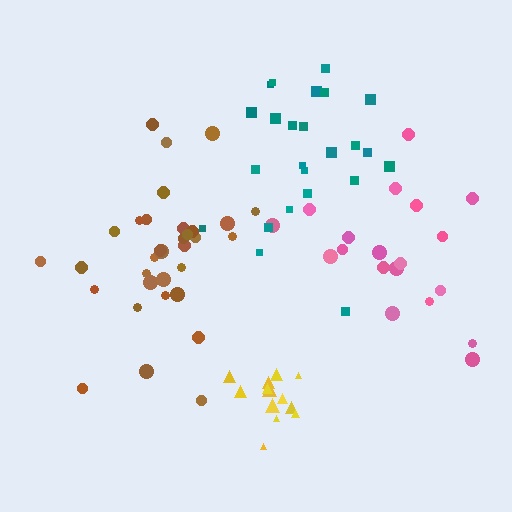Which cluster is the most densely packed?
Yellow.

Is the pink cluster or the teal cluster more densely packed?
Teal.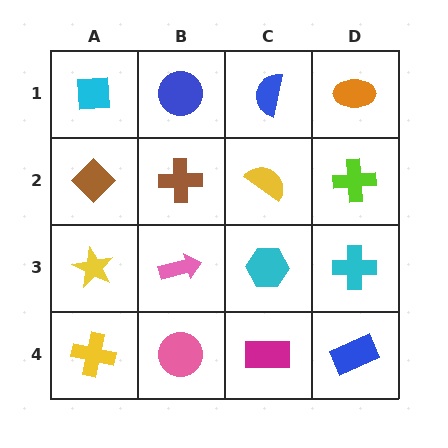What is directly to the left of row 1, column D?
A blue semicircle.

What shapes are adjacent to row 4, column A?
A yellow star (row 3, column A), a pink circle (row 4, column B).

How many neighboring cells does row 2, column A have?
3.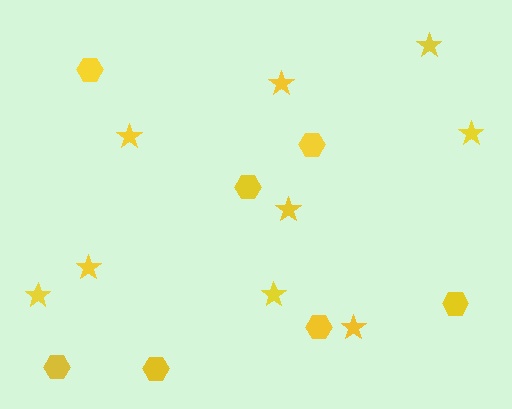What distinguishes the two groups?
There are 2 groups: one group of stars (9) and one group of hexagons (7).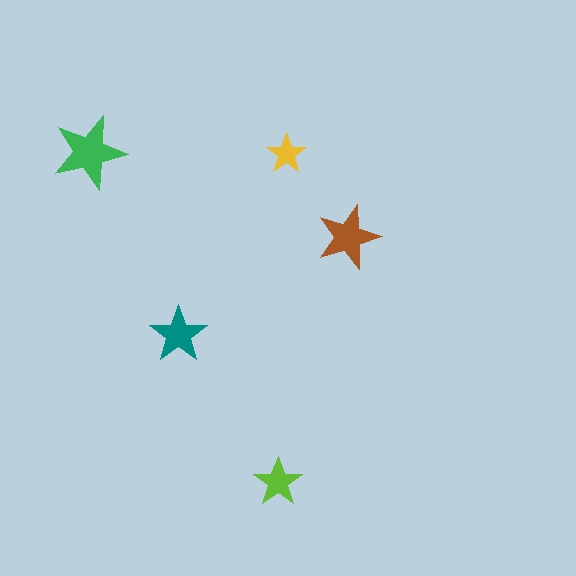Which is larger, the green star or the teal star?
The green one.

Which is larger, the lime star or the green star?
The green one.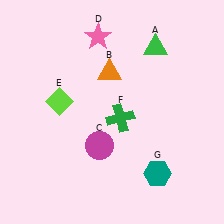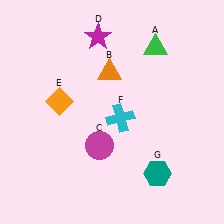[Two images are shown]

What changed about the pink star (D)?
In Image 1, D is pink. In Image 2, it changed to magenta.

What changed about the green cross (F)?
In Image 1, F is green. In Image 2, it changed to cyan.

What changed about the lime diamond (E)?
In Image 1, E is lime. In Image 2, it changed to orange.